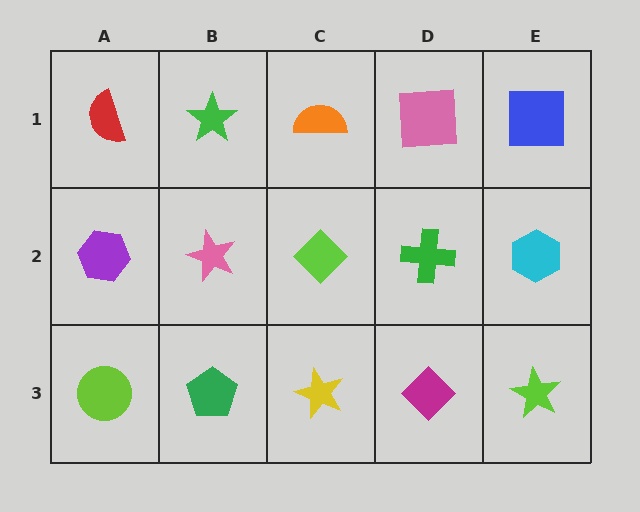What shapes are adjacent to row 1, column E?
A cyan hexagon (row 2, column E), a pink square (row 1, column D).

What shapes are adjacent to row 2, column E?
A blue square (row 1, column E), a lime star (row 3, column E), a green cross (row 2, column D).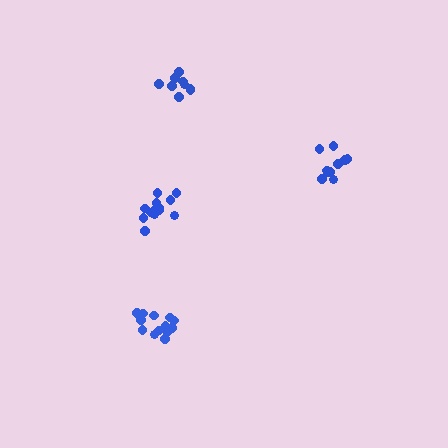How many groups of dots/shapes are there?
There are 4 groups.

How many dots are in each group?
Group 1: 14 dots, Group 2: 10 dots, Group 3: 9 dots, Group 4: 13 dots (46 total).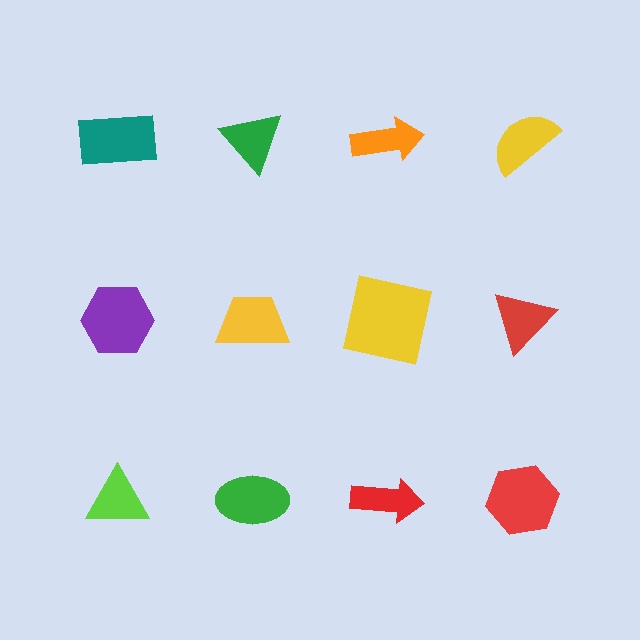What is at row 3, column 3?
A red arrow.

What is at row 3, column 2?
A green ellipse.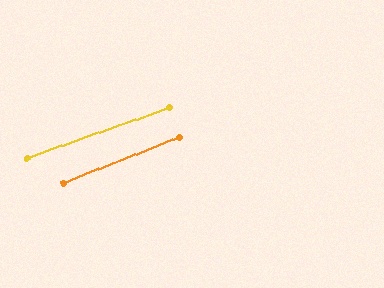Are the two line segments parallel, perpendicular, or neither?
Parallel — their directions differ by only 1.9°.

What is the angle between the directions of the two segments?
Approximately 2 degrees.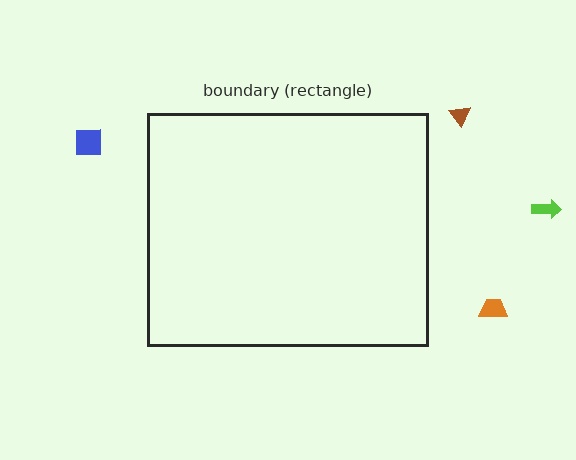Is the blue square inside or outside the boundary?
Outside.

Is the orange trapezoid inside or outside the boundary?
Outside.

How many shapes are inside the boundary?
0 inside, 4 outside.